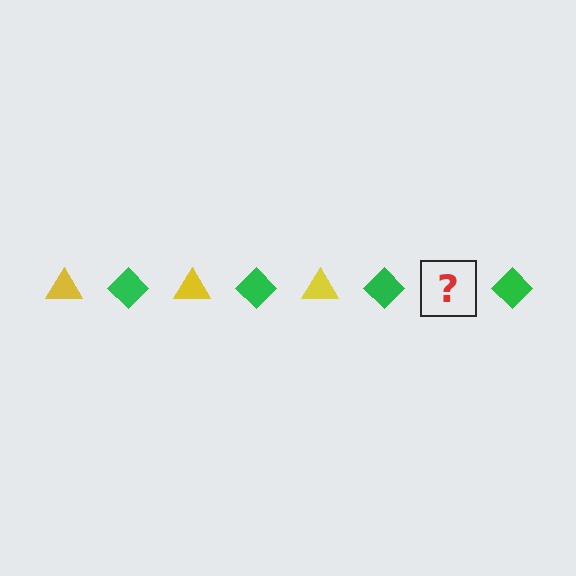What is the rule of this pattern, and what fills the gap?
The rule is that the pattern alternates between yellow triangle and green diamond. The gap should be filled with a yellow triangle.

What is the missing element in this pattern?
The missing element is a yellow triangle.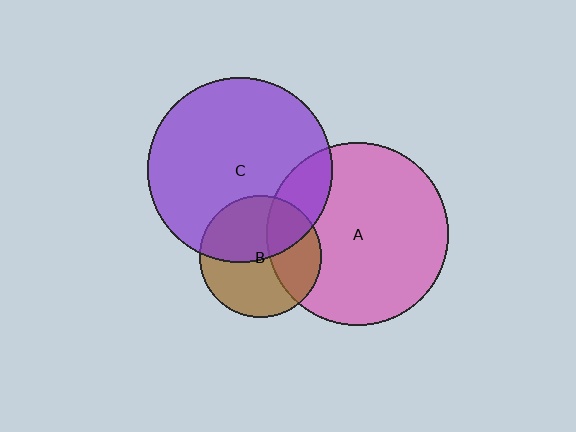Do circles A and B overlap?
Yes.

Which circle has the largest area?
Circle C (purple).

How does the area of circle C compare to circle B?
Approximately 2.3 times.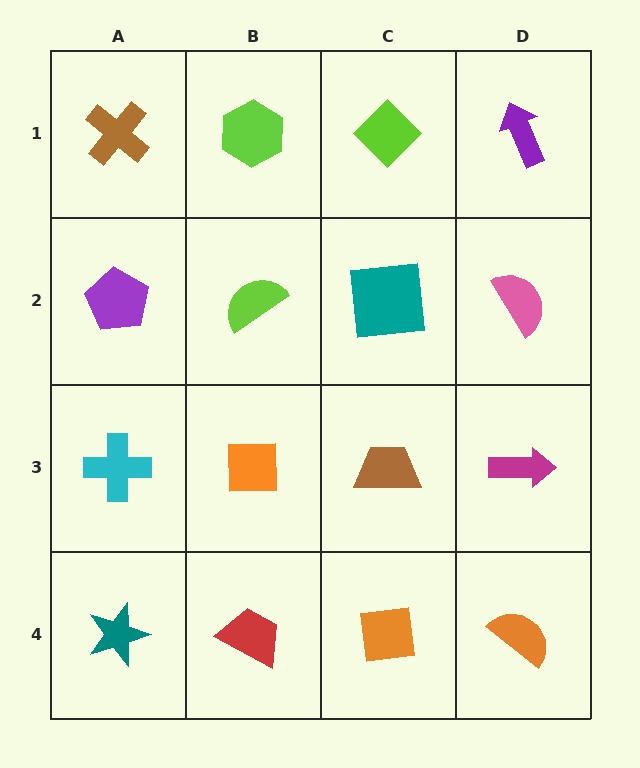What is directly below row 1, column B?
A lime semicircle.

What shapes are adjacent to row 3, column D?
A pink semicircle (row 2, column D), an orange semicircle (row 4, column D), a brown trapezoid (row 3, column C).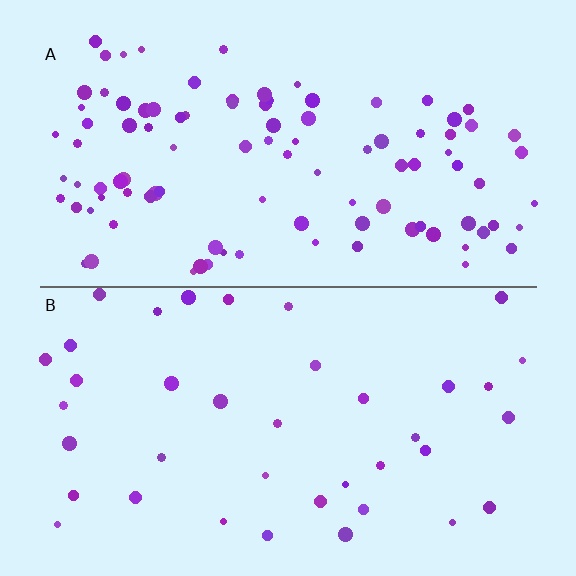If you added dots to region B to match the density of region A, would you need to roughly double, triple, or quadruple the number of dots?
Approximately triple.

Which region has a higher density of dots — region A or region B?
A (the top).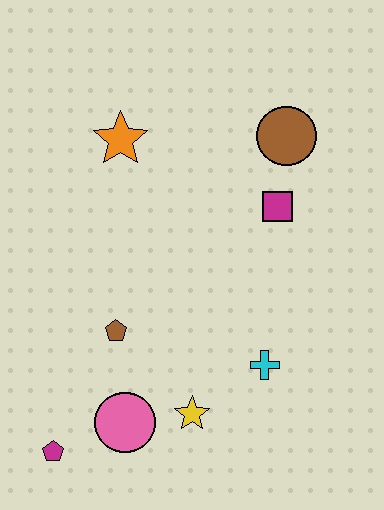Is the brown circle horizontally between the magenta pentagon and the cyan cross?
No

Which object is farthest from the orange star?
The magenta pentagon is farthest from the orange star.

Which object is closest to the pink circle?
The yellow star is closest to the pink circle.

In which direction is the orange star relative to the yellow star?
The orange star is above the yellow star.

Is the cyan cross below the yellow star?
No